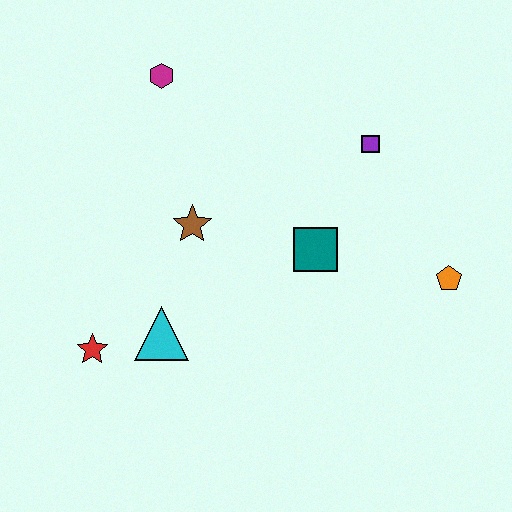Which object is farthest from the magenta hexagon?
The orange pentagon is farthest from the magenta hexagon.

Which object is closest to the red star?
The cyan triangle is closest to the red star.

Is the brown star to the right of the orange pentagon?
No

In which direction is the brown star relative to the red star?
The brown star is above the red star.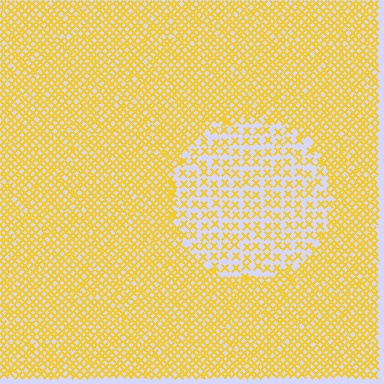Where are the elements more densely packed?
The elements are more densely packed outside the circle boundary.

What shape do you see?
I see a circle.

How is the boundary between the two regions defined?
The boundary is defined by a change in element density (approximately 2.1x ratio). All elements are the same color, size, and shape.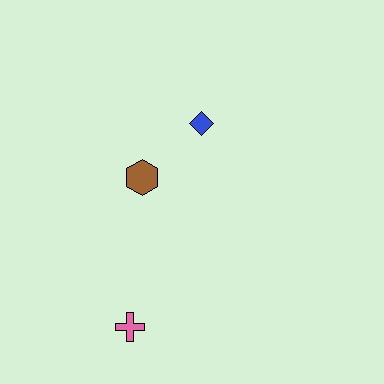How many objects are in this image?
There are 3 objects.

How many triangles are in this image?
There are no triangles.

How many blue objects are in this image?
There is 1 blue object.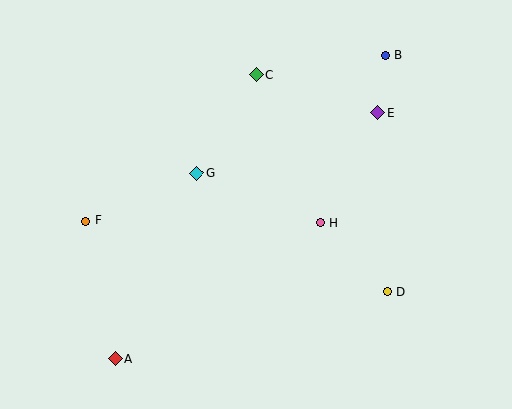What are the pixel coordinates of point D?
Point D is at (387, 292).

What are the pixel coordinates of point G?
Point G is at (197, 173).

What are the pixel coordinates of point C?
Point C is at (256, 75).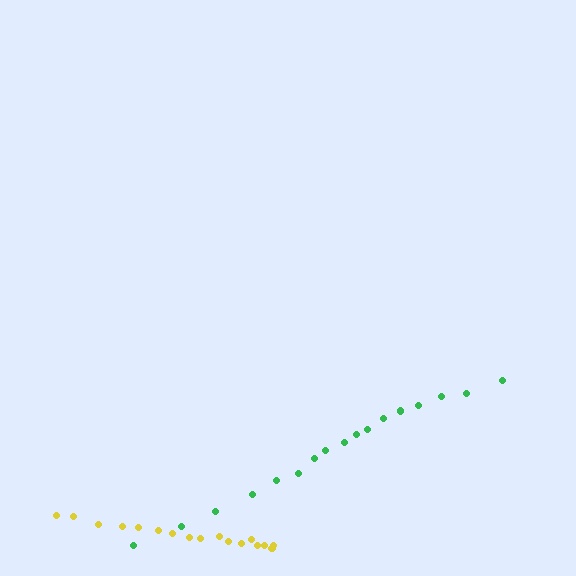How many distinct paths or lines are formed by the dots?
There are 2 distinct paths.